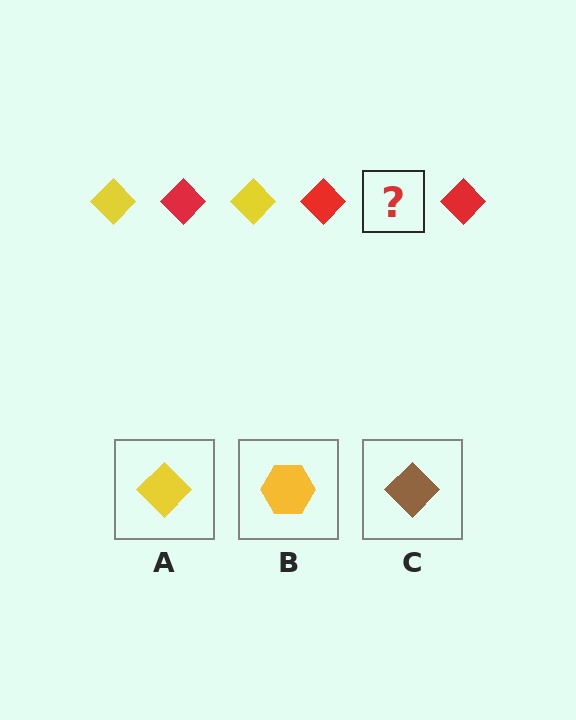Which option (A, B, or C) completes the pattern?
A.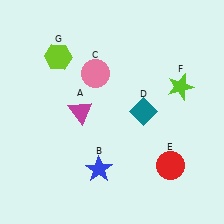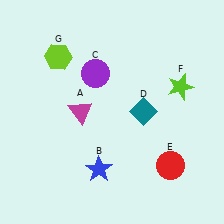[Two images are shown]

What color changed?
The circle (C) changed from pink in Image 1 to purple in Image 2.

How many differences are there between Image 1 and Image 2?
There is 1 difference between the two images.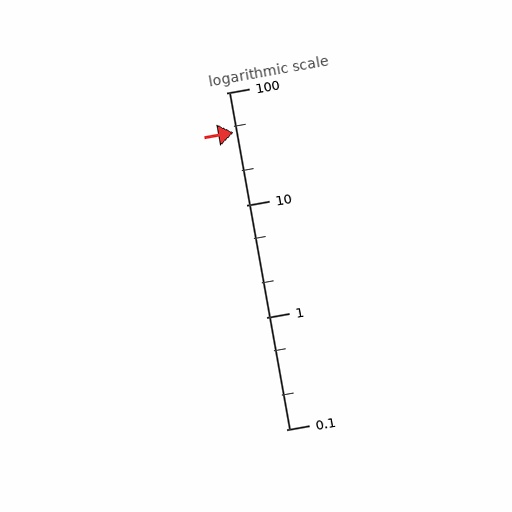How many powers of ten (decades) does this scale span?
The scale spans 3 decades, from 0.1 to 100.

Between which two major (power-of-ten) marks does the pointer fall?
The pointer is between 10 and 100.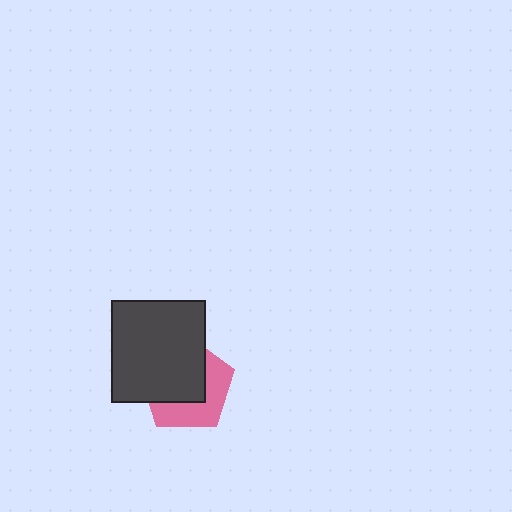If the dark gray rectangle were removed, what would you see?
You would see the complete pink pentagon.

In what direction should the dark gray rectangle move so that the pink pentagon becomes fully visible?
The dark gray rectangle should move toward the upper-left. That is the shortest direction to clear the overlap and leave the pink pentagon fully visible.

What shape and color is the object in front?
The object in front is a dark gray rectangle.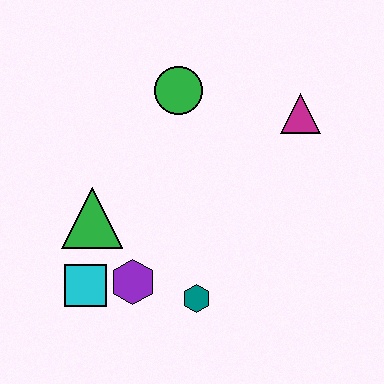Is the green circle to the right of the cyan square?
Yes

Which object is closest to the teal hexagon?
The purple hexagon is closest to the teal hexagon.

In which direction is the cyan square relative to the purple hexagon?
The cyan square is to the left of the purple hexagon.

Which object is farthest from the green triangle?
The magenta triangle is farthest from the green triangle.